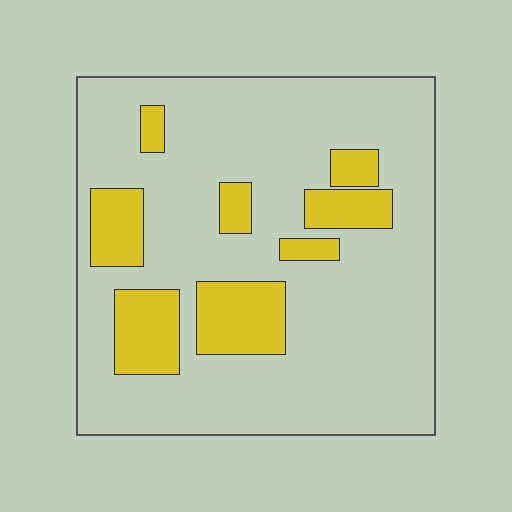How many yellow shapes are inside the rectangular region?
8.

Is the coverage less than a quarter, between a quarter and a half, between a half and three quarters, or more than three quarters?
Less than a quarter.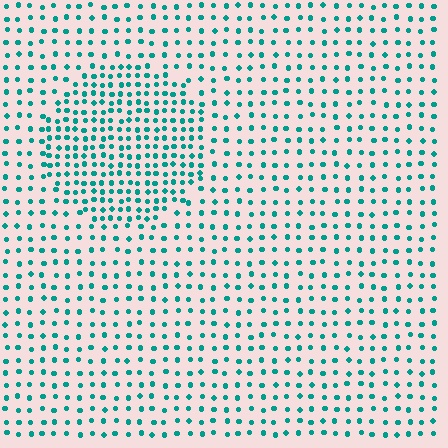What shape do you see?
I see a circle.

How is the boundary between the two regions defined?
The boundary is defined by a change in element density (approximately 1.9x ratio). All elements are the same color, size, and shape.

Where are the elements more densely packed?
The elements are more densely packed inside the circle boundary.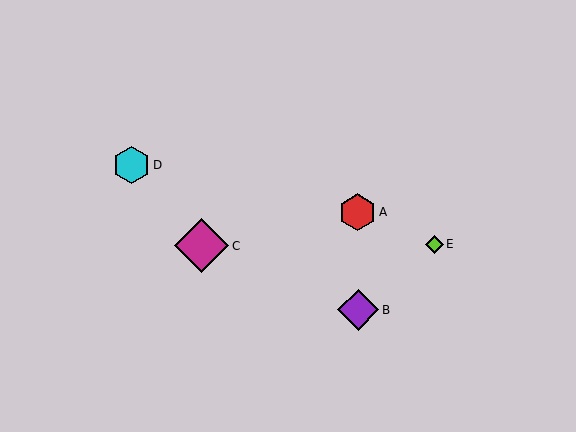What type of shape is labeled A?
Shape A is a red hexagon.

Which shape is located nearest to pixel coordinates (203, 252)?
The magenta diamond (labeled C) at (202, 246) is nearest to that location.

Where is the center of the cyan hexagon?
The center of the cyan hexagon is at (131, 165).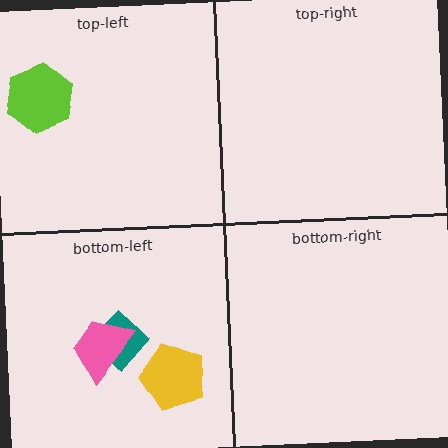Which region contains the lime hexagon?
The top-left region.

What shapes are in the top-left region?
The lime hexagon.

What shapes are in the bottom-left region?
The teal diamond, the yellow pentagon, the pink trapezoid.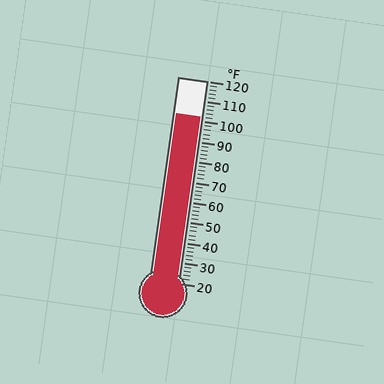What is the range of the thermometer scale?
The thermometer scale ranges from 20°F to 120°F.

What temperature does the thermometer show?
The thermometer shows approximately 102°F.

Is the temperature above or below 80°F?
The temperature is above 80°F.